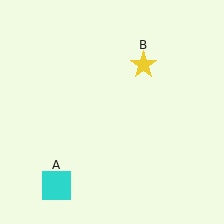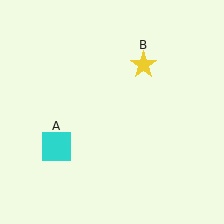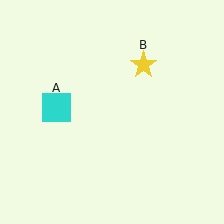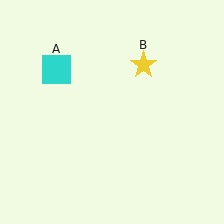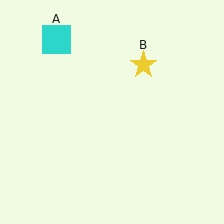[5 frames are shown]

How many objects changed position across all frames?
1 object changed position: cyan square (object A).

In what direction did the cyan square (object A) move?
The cyan square (object A) moved up.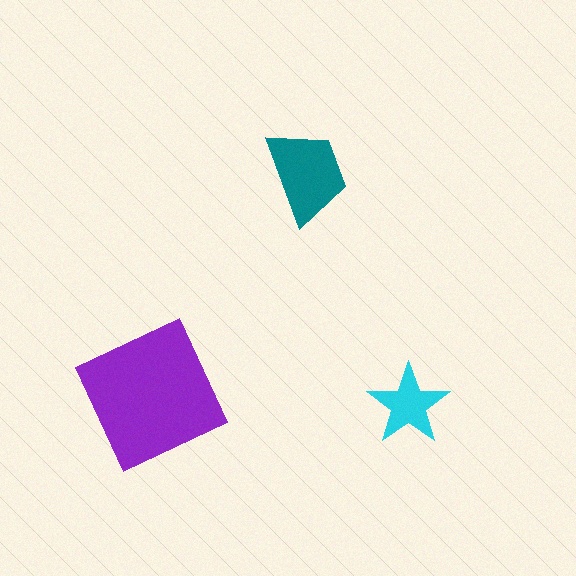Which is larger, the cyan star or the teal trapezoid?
The teal trapezoid.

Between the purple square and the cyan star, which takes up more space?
The purple square.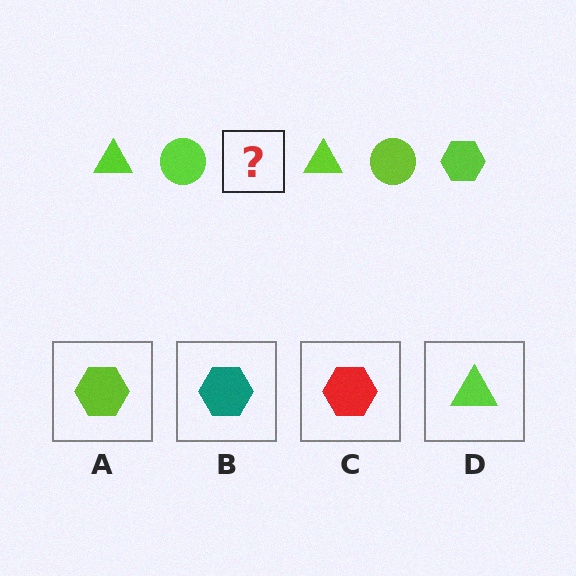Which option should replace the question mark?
Option A.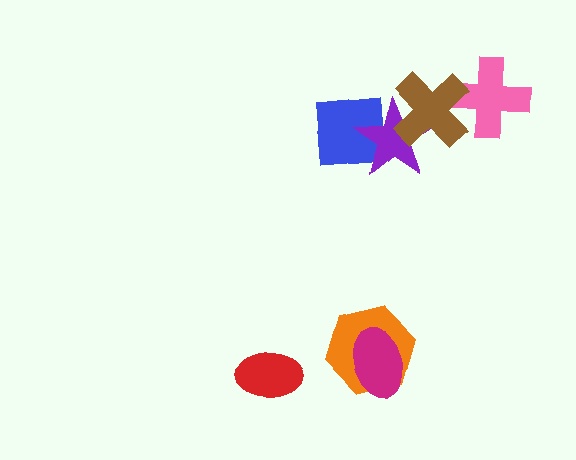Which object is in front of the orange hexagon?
The magenta ellipse is in front of the orange hexagon.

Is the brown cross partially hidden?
No, no other shape covers it.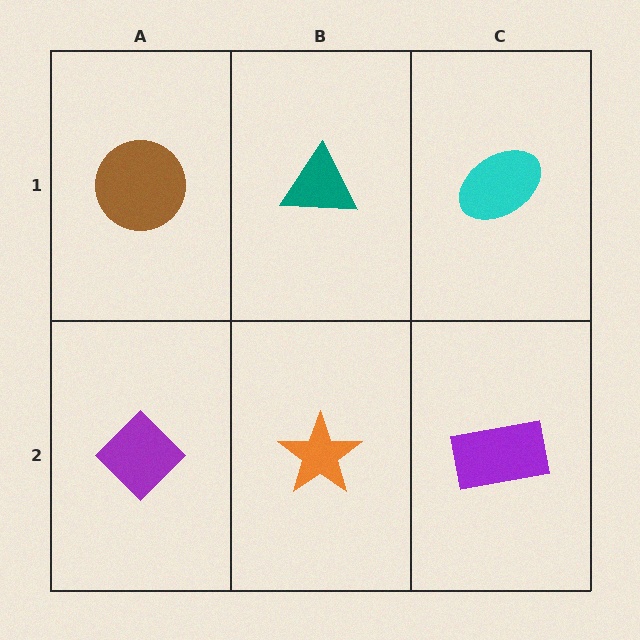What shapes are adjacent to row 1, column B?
An orange star (row 2, column B), a brown circle (row 1, column A), a cyan ellipse (row 1, column C).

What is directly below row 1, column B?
An orange star.